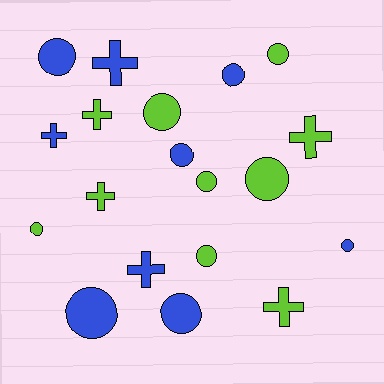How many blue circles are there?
There are 6 blue circles.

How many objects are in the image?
There are 19 objects.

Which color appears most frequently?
Lime, with 10 objects.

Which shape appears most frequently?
Circle, with 12 objects.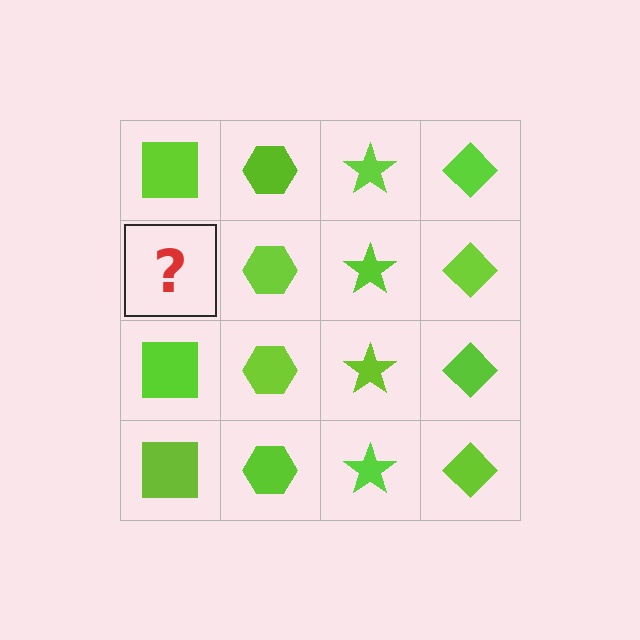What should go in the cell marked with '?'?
The missing cell should contain a lime square.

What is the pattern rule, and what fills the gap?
The rule is that each column has a consistent shape. The gap should be filled with a lime square.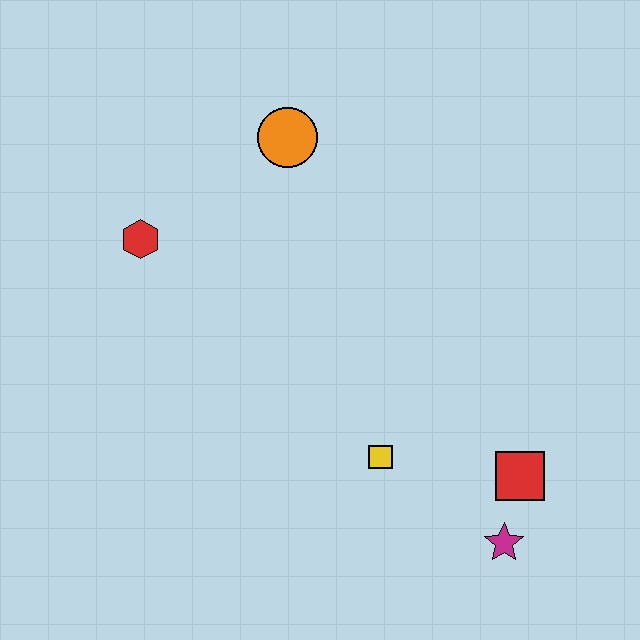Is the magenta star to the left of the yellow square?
No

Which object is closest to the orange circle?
The red hexagon is closest to the orange circle.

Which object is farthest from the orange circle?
The magenta star is farthest from the orange circle.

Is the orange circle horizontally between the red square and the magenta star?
No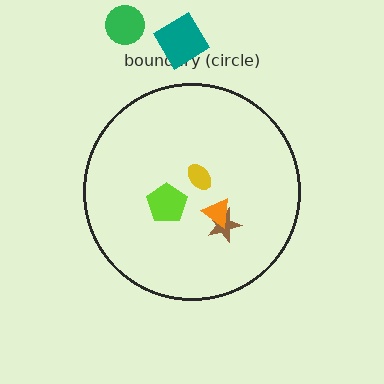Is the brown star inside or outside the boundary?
Inside.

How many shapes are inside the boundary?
4 inside, 2 outside.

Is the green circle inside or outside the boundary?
Outside.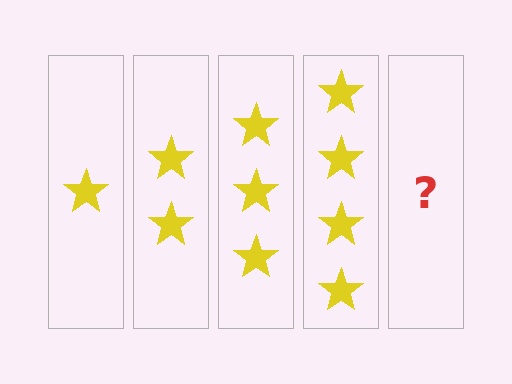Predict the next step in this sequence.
The next step is 5 stars.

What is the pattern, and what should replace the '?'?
The pattern is that each step adds one more star. The '?' should be 5 stars.